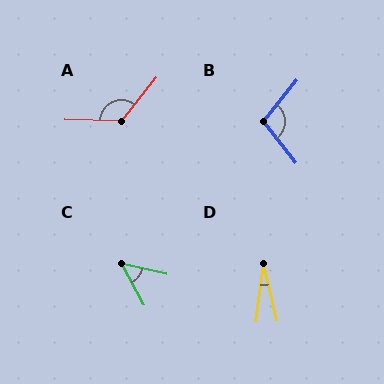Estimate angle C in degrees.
Approximately 47 degrees.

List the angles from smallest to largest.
D (21°), C (47°), B (102°), A (127°).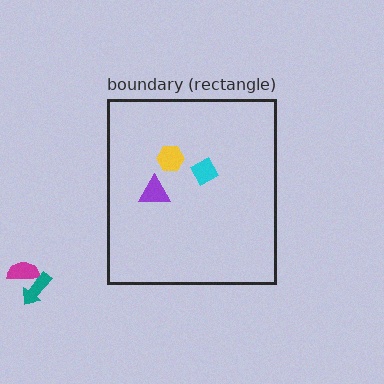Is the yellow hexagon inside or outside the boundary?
Inside.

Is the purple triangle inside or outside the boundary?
Inside.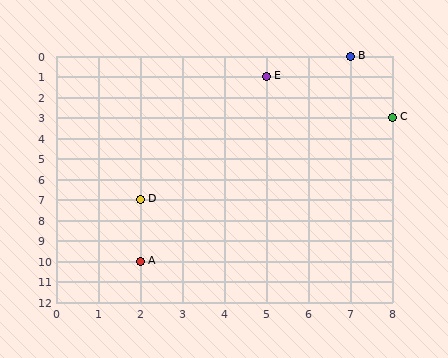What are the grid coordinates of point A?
Point A is at grid coordinates (2, 10).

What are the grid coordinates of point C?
Point C is at grid coordinates (8, 3).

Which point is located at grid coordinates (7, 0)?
Point B is at (7, 0).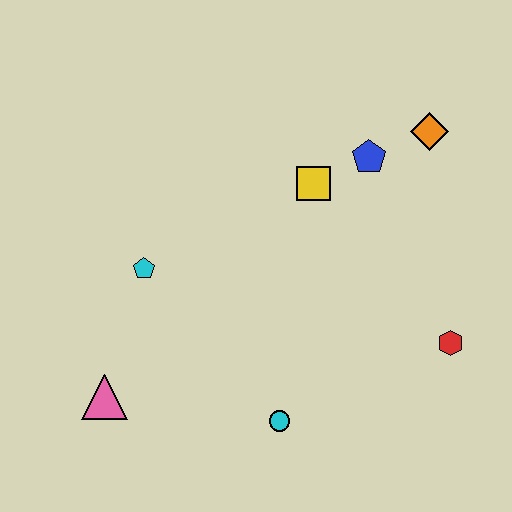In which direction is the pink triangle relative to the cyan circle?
The pink triangle is to the left of the cyan circle.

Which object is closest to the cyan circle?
The pink triangle is closest to the cyan circle.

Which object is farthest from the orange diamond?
The pink triangle is farthest from the orange diamond.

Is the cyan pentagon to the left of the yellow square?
Yes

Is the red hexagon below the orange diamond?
Yes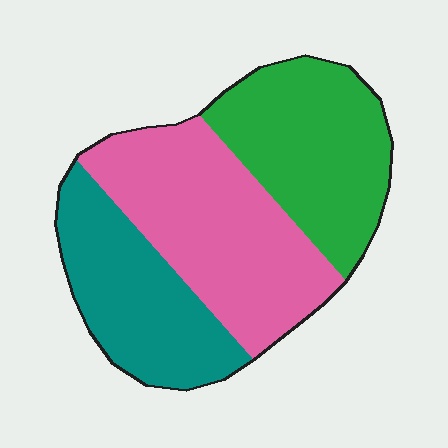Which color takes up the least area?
Teal, at roughly 30%.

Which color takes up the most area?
Pink, at roughly 40%.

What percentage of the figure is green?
Green takes up about one third (1/3) of the figure.